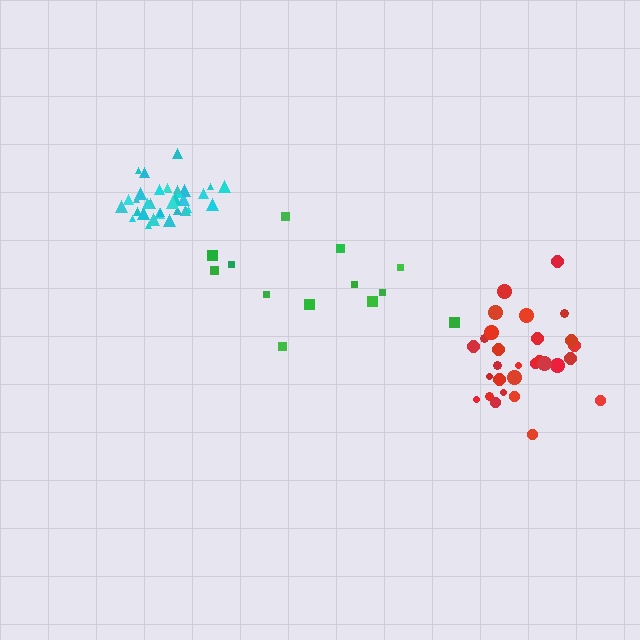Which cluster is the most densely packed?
Cyan.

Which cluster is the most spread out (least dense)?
Green.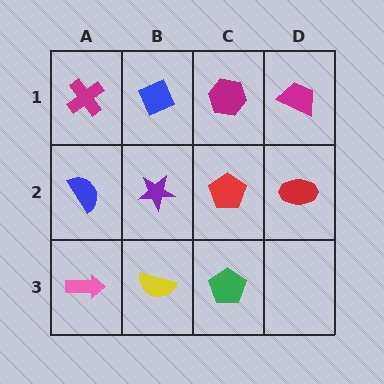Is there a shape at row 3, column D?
No, that cell is empty.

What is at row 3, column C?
A green pentagon.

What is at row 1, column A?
A magenta cross.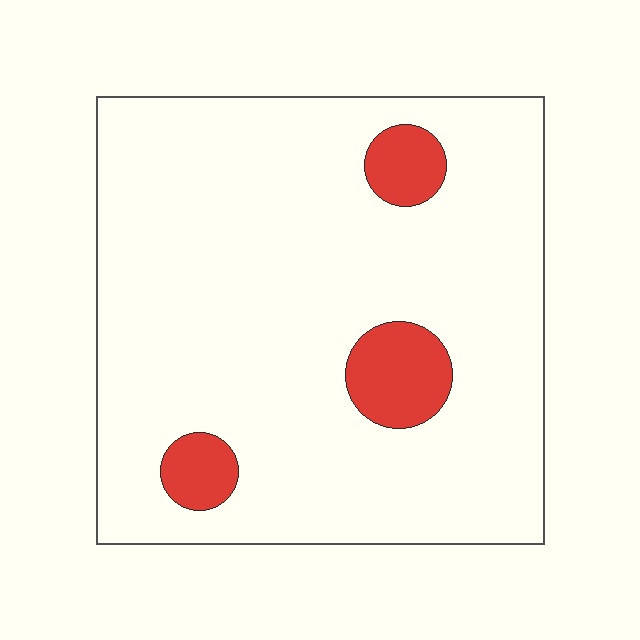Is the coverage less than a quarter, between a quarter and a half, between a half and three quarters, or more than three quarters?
Less than a quarter.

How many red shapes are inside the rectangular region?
3.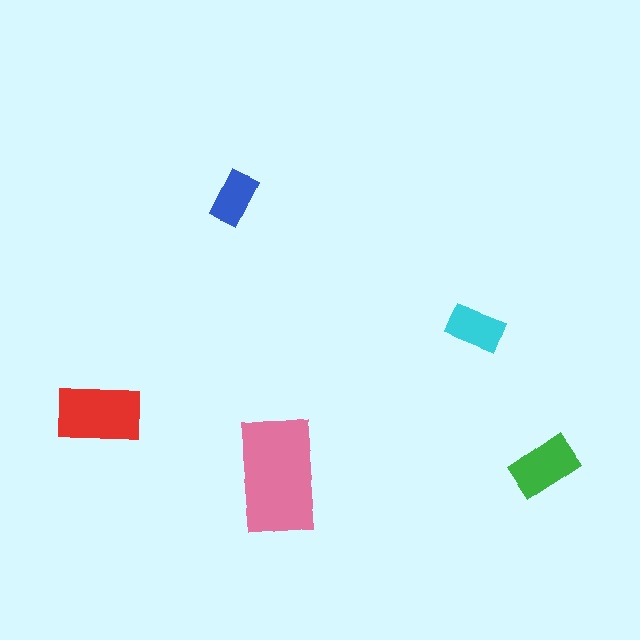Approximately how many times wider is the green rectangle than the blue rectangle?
About 1.5 times wider.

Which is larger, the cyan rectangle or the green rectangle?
The green one.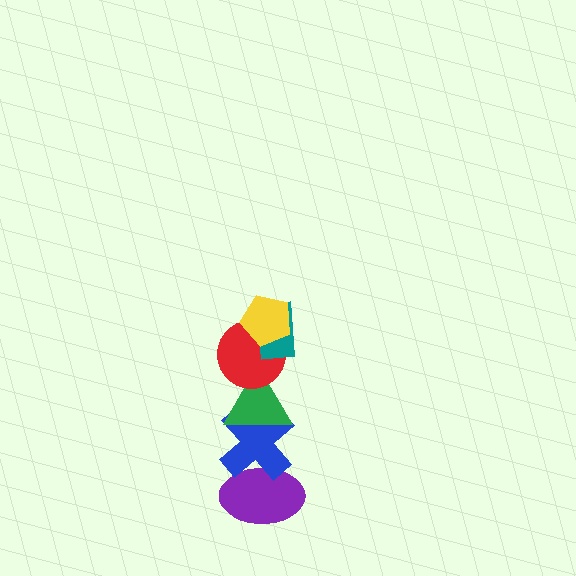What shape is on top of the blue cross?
The green triangle is on top of the blue cross.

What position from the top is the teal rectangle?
The teal rectangle is 2nd from the top.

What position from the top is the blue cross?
The blue cross is 5th from the top.